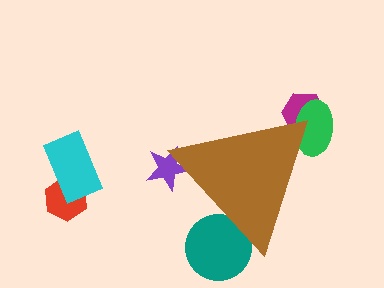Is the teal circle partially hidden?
Yes, the teal circle is partially hidden behind the brown triangle.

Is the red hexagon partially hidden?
No, the red hexagon is fully visible.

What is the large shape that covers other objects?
A brown triangle.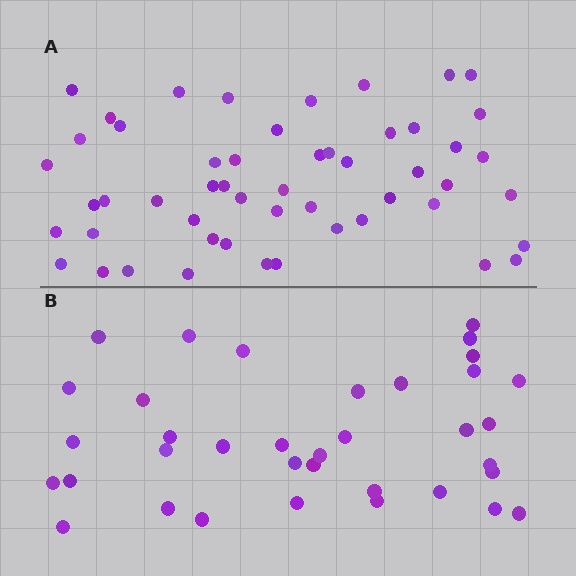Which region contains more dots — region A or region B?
Region A (the top region) has more dots.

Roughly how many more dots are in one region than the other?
Region A has approximately 15 more dots than region B.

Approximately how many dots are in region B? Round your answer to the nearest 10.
About 40 dots. (The exact count is 36, which rounds to 40.)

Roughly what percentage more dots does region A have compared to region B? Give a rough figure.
About 45% more.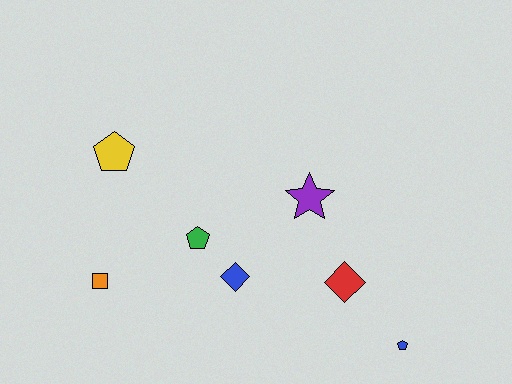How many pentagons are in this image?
There are 3 pentagons.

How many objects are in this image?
There are 7 objects.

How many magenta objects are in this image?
There are no magenta objects.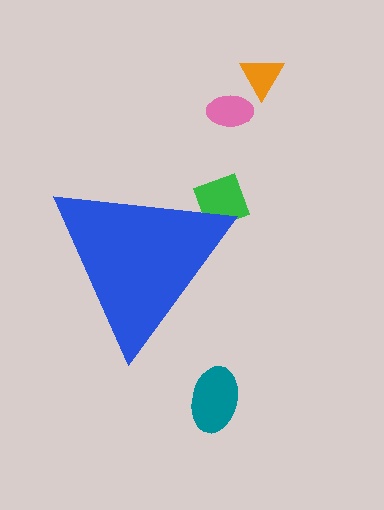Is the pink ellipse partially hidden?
No, the pink ellipse is fully visible.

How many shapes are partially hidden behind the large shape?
1 shape is partially hidden.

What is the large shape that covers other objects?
A blue triangle.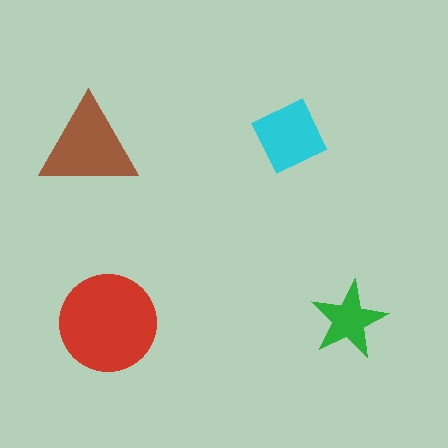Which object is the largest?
The red circle.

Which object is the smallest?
The green star.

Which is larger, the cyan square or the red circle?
The red circle.